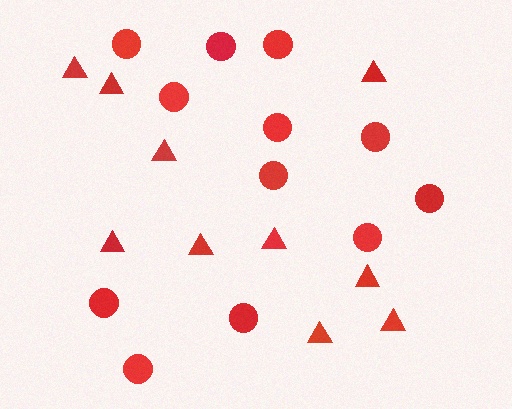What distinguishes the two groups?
There are 2 groups: one group of triangles (10) and one group of circles (12).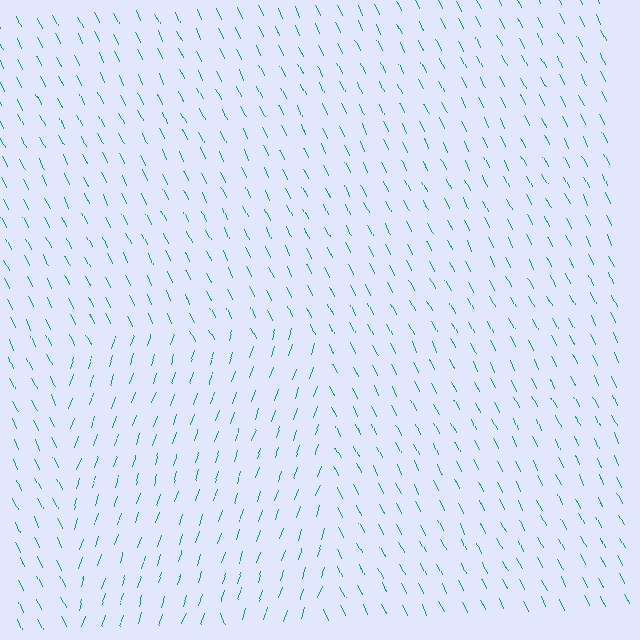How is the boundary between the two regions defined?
The boundary is defined purely by a change in line orientation (approximately 45 degrees difference). All lines are the same color and thickness.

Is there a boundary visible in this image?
Yes, there is a texture boundary formed by a change in line orientation.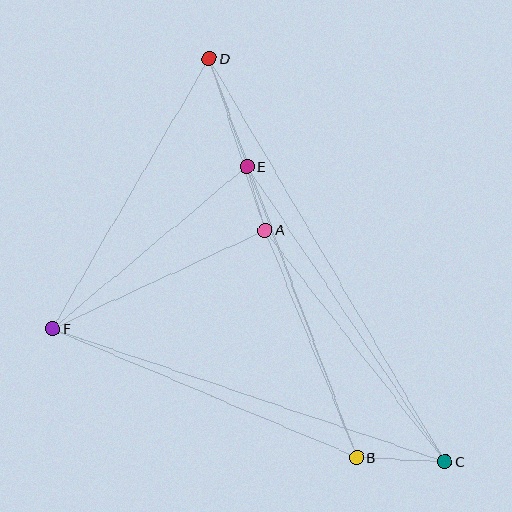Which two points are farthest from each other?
Points C and D are farthest from each other.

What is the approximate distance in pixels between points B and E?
The distance between B and E is approximately 311 pixels.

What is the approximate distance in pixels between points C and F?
The distance between C and F is approximately 414 pixels.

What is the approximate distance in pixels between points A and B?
The distance between A and B is approximately 245 pixels.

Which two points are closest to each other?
Points A and E are closest to each other.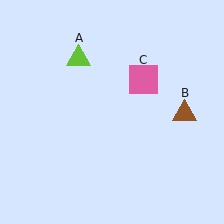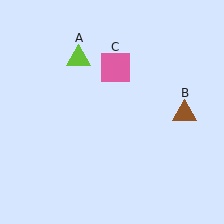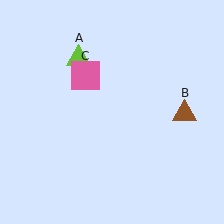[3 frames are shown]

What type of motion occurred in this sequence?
The pink square (object C) rotated counterclockwise around the center of the scene.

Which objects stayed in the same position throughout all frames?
Lime triangle (object A) and brown triangle (object B) remained stationary.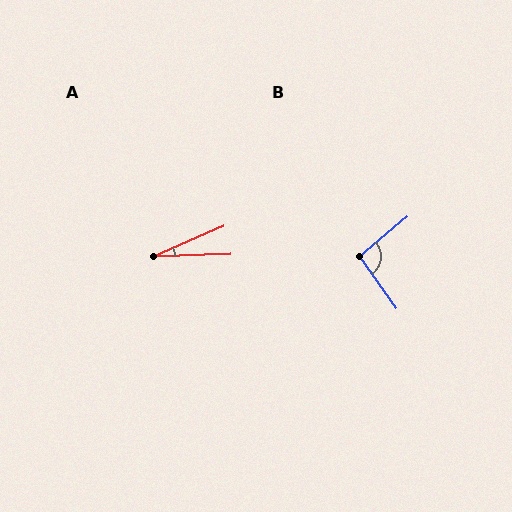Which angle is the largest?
B, at approximately 95 degrees.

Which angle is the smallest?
A, at approximately 21 degrees.